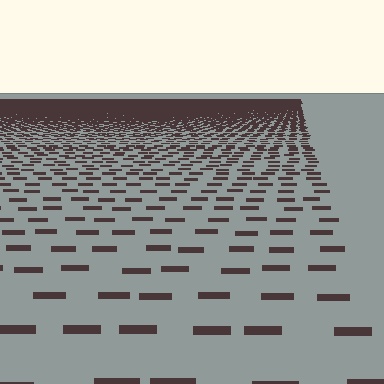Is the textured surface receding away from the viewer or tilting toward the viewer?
The surface is receding away from the viewer. Texture elements get smaller and denser toward the top.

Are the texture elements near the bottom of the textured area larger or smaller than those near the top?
Larger. Near the bottom, elements are closer to the viewer and appear at a bigger on-screen size.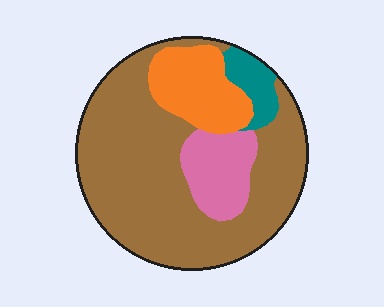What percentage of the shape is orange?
Orange covers around 15% of the shape.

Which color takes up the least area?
Teal, at roughly 5%.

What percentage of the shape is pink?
Pink takes up less than a sixth of the shape.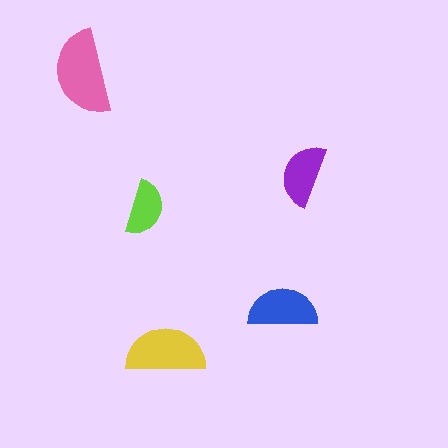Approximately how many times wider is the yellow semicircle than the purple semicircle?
About 1.5 times wider.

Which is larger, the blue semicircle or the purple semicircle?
The blue one.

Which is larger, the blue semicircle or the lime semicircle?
The blue one.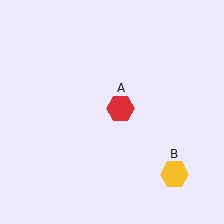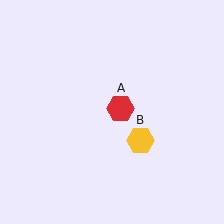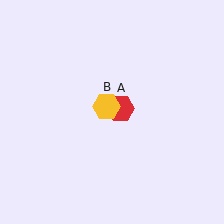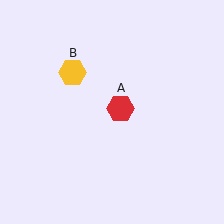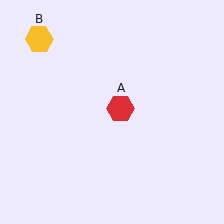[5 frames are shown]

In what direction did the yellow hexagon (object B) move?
The yellow hexagon (object B) moved up and to the left.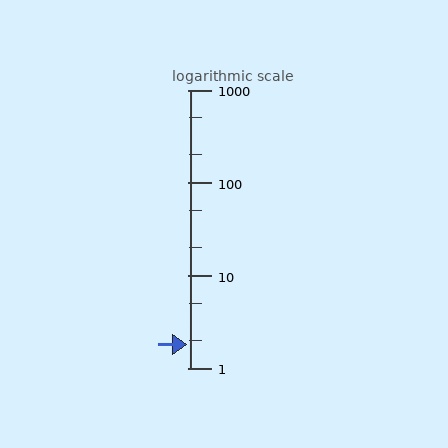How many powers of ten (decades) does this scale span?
The scale spans 3 decades, from 1 to 1000.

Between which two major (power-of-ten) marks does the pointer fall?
The pointer is between 1 and 10.